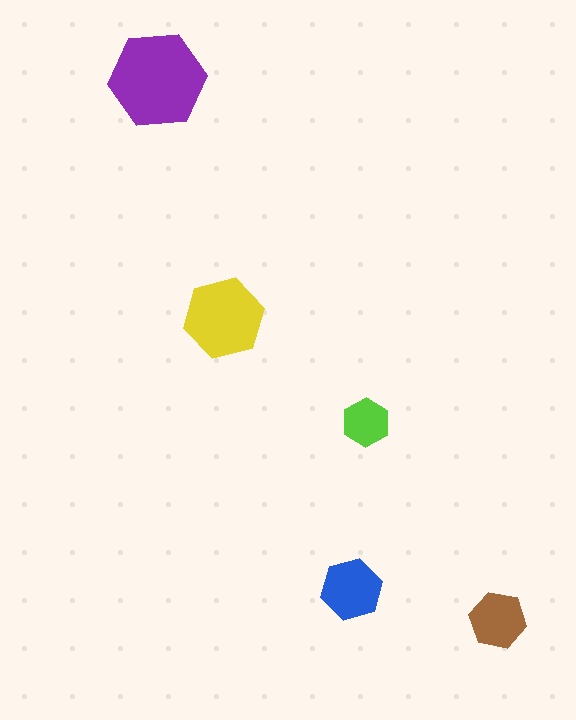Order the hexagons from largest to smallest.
the purple one, the yellow one, the blue one, the brown one, the lime one.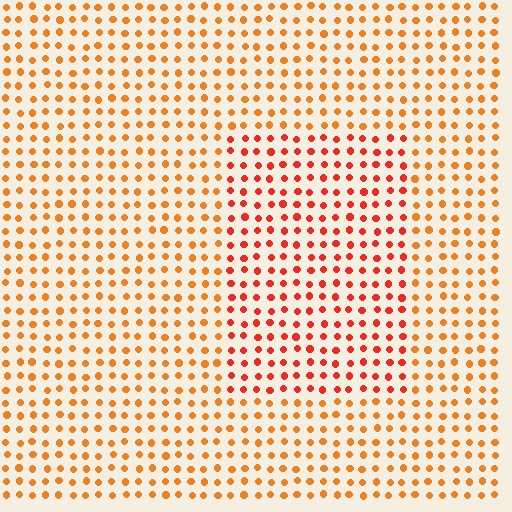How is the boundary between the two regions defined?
The boundary is defined purely by a slight shift in hue (about 26 degrees). Spacing, size, and orientation are identical on both sides.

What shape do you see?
I see a rectangle.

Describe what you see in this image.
The image is filled with small orange elements in a uniform arrangement. A rectangle-shaped region is visible where the elements are tinted to a slightly different hue, forming a subtle color boundary.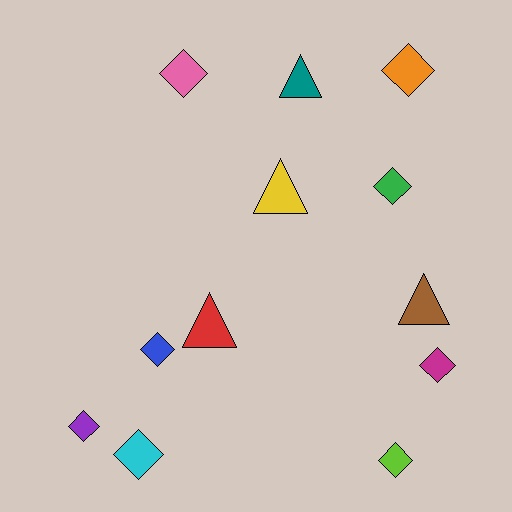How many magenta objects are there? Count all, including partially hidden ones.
There is 1 magenta object.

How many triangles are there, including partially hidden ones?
There are 4 triangles.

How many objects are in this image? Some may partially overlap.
There are 12 objects.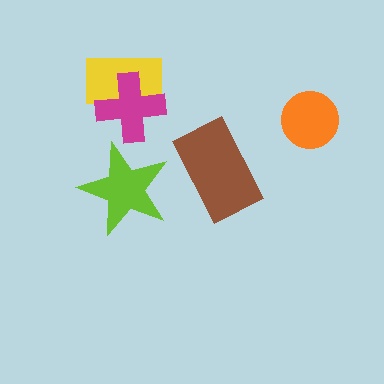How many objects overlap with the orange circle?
0 objects overlap with the orange circle.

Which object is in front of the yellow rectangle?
The magenta cross is in front of the yellow rectangle.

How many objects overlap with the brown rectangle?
0 objects overlap with the brown rectangle.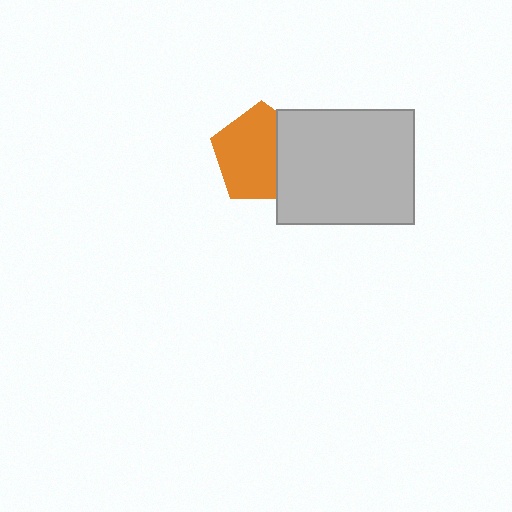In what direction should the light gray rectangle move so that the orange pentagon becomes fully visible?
The light gray rectangle should move right. That is the shortest direction to clear the overlap and leave the orange pentagon fully visible.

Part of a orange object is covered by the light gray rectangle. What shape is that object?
It is a pentagon.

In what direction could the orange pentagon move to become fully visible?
The orange pentagon could move left. That would shift it out from behind the light gray rectangle entirely.